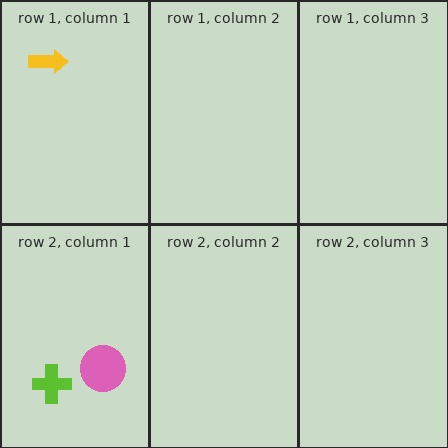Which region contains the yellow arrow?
The row 1, column 1 region.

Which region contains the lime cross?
The row 2, column 1 region.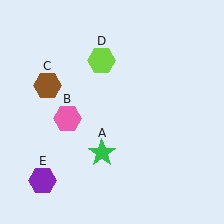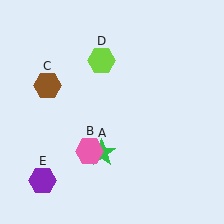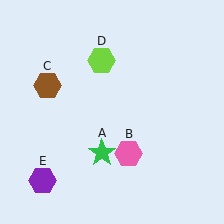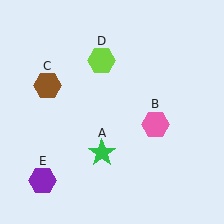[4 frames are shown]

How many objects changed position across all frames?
1 object changed position: pink hexagon (object B).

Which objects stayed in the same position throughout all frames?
Green star (object A) and brown hexagon (object C) and lime hexagon (object D) and purple hexagon (object E) remained stationary.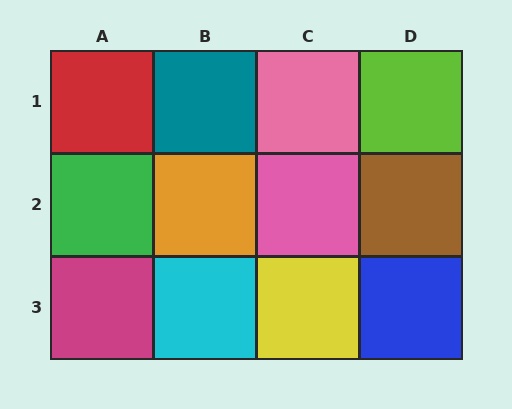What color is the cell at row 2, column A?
Green.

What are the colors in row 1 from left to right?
Red, teal, pink, lime.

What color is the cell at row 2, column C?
Pink.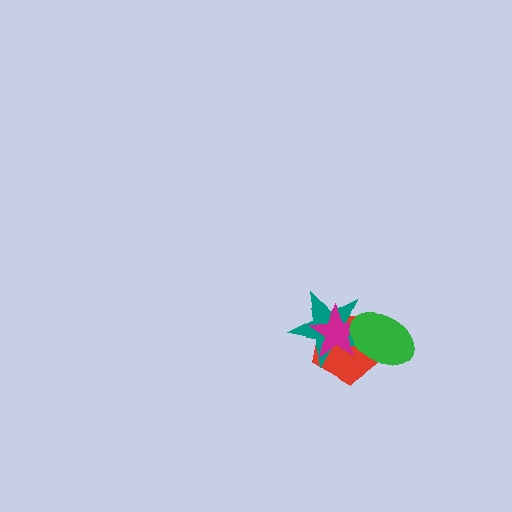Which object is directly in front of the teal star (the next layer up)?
The magenta star is directly in front of the teal star.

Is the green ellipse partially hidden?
No, no other shape covers it.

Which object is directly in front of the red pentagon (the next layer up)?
The teal star is directly in front of the red pentagon.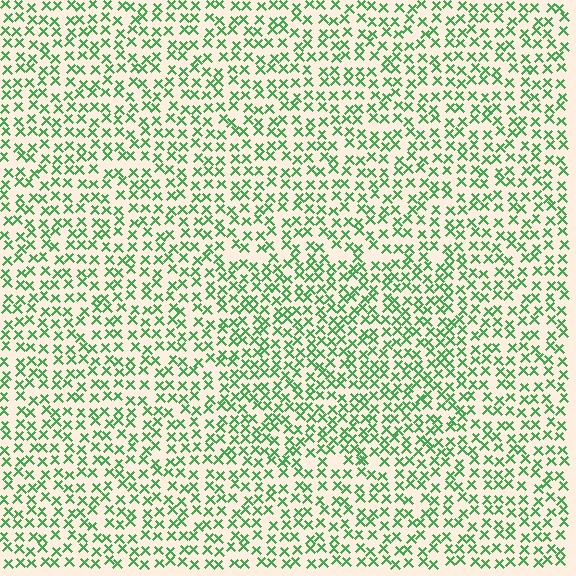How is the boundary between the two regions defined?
The boundary is defined by a change in element density (approximately 1.4x ratio). All elements are the same color, size, and shape.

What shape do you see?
I see a rectangle.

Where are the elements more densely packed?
The elements are more densely packed inside the rectangle boundary.